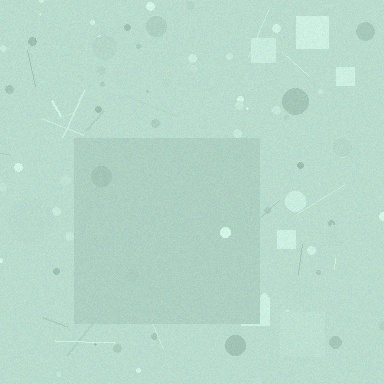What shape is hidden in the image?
A square is hidden in the image.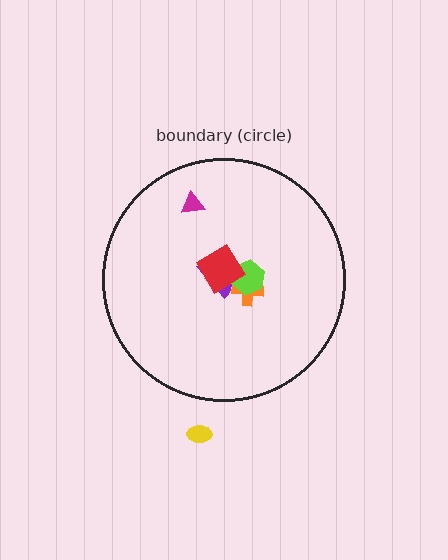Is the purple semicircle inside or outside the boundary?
Inside.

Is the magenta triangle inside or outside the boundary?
Inside.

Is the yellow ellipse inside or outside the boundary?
Outside.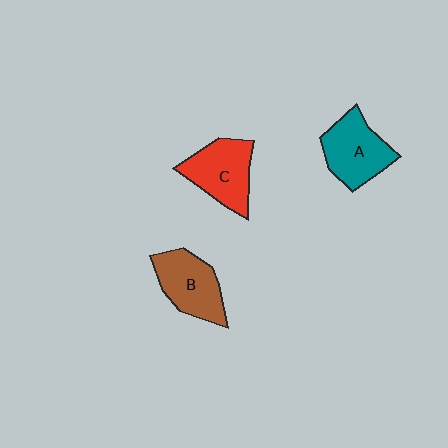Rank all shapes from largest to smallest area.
From largest to smallest: A (teal), C (red), B (brown).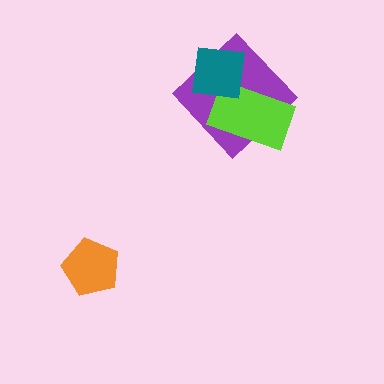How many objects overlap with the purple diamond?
2 objects overlap with the purple diamond.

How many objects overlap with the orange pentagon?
0 objects overlap with the orange pentagon.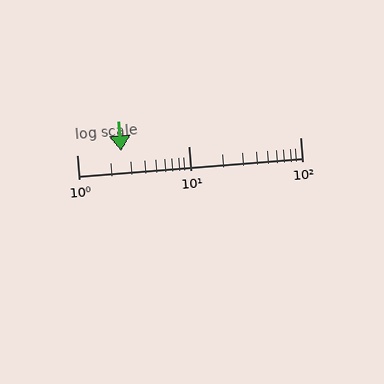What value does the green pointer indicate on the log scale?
The pointer indicates approximately 2.5.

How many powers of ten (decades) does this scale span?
The scale spans 2 decades, from 1 to 100.